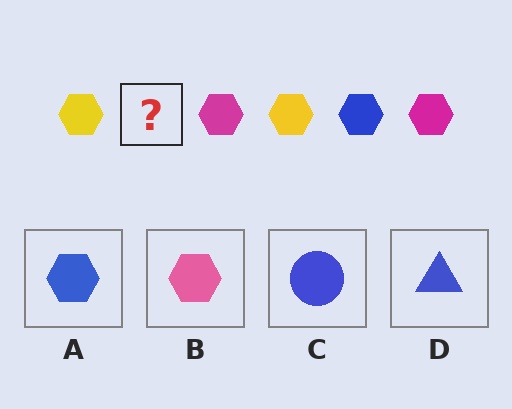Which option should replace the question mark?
Option A.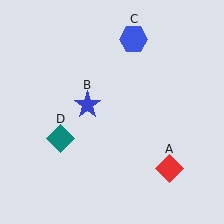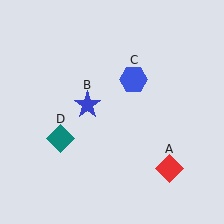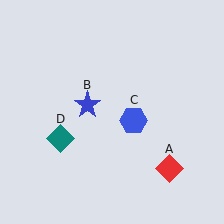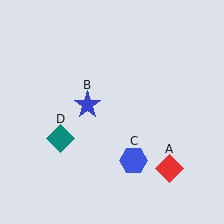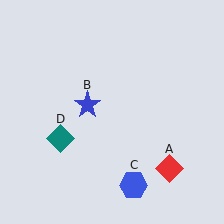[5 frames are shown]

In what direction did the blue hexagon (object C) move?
The blue hexagon (object C) moved down.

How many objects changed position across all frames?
1 object changed position: blue hexagon (object C).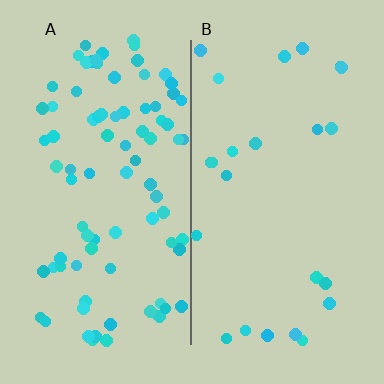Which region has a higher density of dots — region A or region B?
A (the left).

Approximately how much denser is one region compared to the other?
Approximately 3.5× — region A over region B.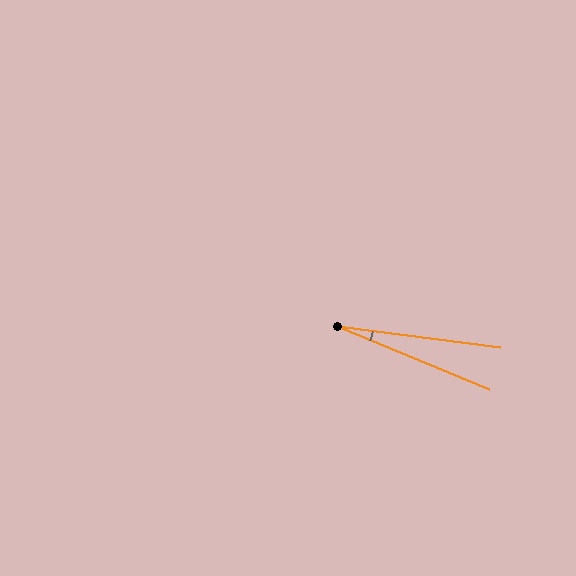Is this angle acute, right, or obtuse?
It is acute.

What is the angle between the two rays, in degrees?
Approximately 15 degrees.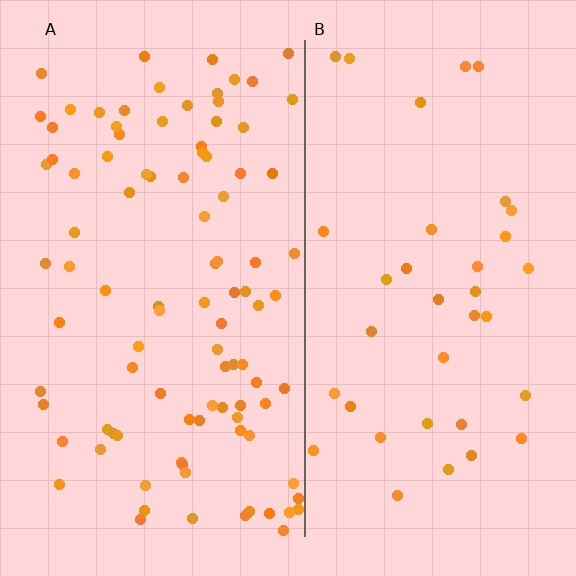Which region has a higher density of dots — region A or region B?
A (the left).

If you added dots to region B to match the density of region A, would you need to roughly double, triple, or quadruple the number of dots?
Approximately triple.